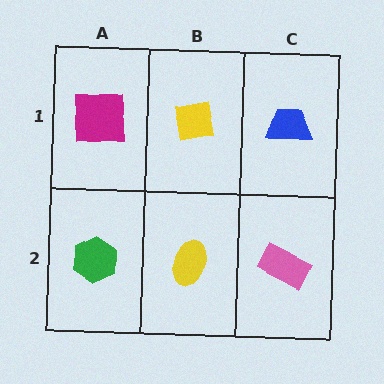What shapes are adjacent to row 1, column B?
A yellow ellipse (row 2, column B), a magenta square (row 1, column A), a blue trapezoid (row 1, column C).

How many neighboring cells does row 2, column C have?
2.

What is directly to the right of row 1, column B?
A blue trapezoid.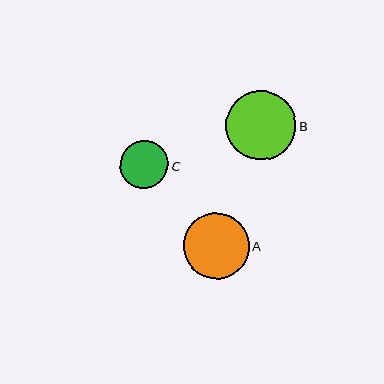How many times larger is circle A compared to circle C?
Circle A is approximately 1.4 times the size of circle C.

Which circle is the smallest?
Circle C is the smallest with a size of approximately 48 pixels.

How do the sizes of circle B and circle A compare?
Circle B and circle A are approximately the same size.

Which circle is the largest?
Circle B is the largest with a size of approximately 70 pixels.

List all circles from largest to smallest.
From largest to smallest: B, A, C.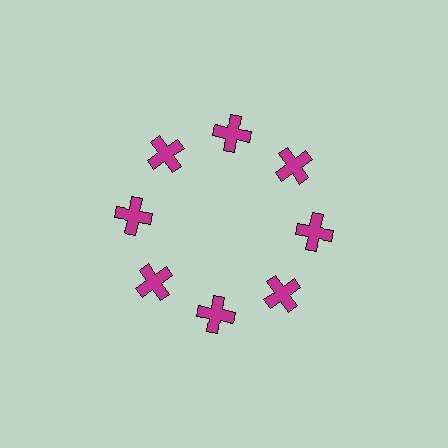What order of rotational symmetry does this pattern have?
This pattern has 8-fold rotational symmetry.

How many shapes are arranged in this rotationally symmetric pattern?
There are 8 shapes, arranged in 8 groups of 1.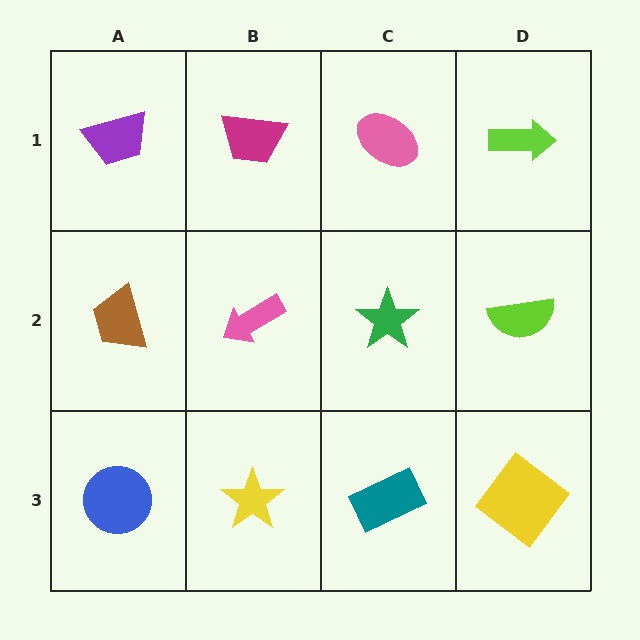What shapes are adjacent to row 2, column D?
A lime arrow (row 1, column D), a yellow diamond (row 3, column D), a green star (row 2, column C).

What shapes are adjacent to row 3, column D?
A lime semicircle (row 2, column D), a teal rectangle (row 3, column C).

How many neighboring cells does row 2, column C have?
4.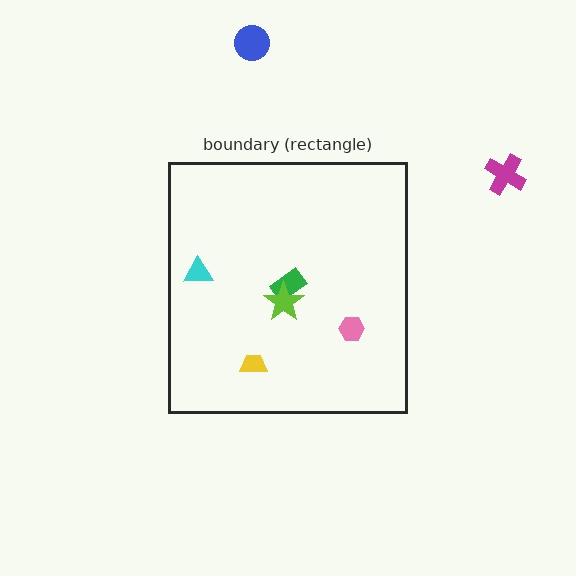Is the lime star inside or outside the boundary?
Inside.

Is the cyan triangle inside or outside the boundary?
Inside.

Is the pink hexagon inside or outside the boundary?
Inside.